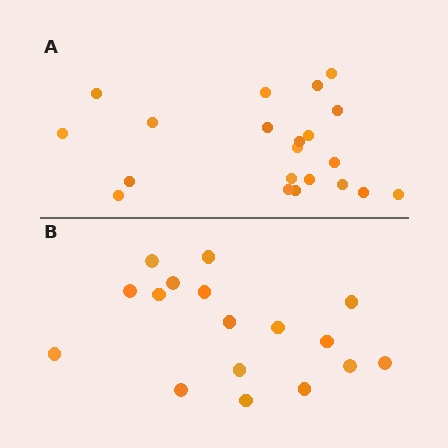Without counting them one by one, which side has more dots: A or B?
Region A (the top region) has more dots.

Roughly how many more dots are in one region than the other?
Region A has about 4 more dots than region B.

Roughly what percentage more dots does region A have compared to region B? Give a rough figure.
About 25% more.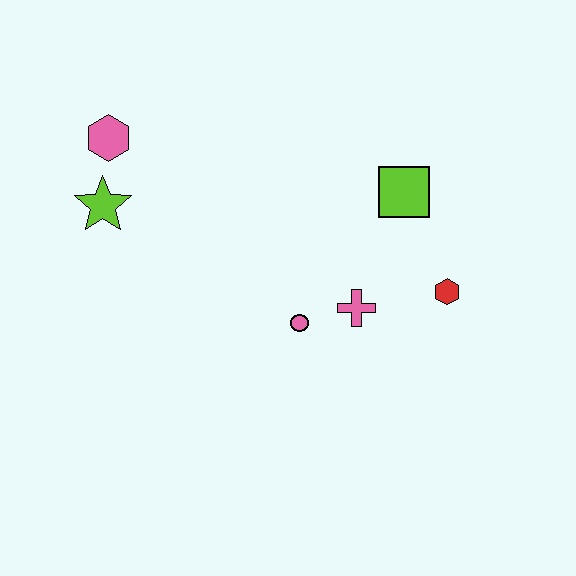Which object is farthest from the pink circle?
The pink hexagon is farthest from the pink circle.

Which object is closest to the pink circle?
The pink cross is closest to the pink circle.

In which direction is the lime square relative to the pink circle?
The lime square is above the pink circle.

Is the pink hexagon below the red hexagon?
No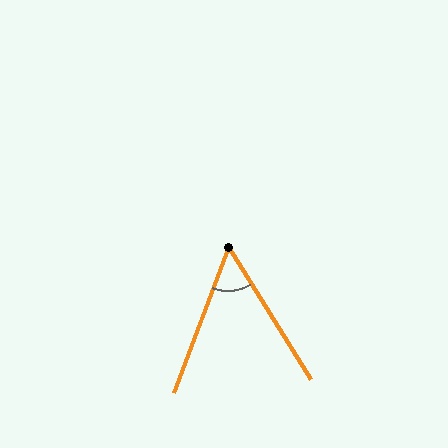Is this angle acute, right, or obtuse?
It is acute.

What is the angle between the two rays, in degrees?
Approximately 53 degrees.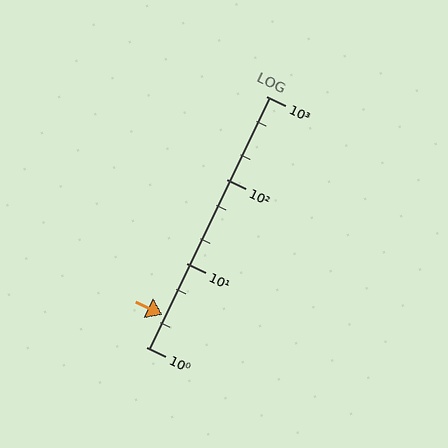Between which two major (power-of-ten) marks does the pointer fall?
The pointer is between 1 and 10.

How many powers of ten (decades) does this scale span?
The scale spans 3 decades, from 1 to 1000.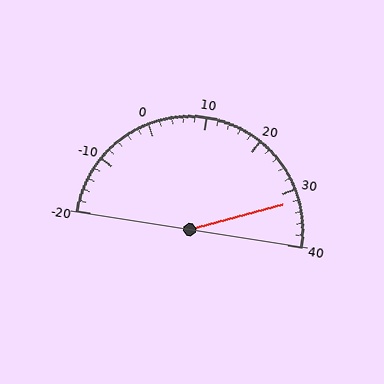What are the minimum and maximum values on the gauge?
The gauge ranges from -20 to 40.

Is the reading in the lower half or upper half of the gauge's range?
The reading is in the upper half of the range (-20 to 40).